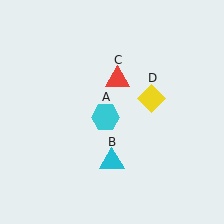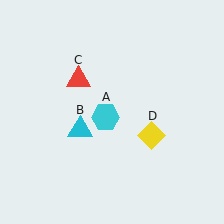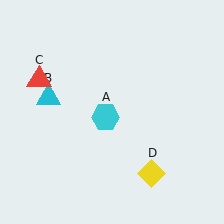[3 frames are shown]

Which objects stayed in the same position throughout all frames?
Cyan hexagon (object A) remained stationary.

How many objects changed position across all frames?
3 objects changed position: cyan triangle (object B), red triangle (object C), yellow diamond (object D).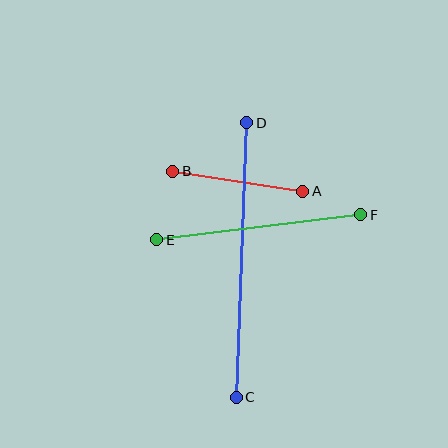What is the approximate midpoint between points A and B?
The midpoint is at approximately (238, 181) pixels.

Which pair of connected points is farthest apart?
Points C and D are farthest apart.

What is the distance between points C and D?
The distance is approximately 275 pixels.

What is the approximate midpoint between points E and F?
The midpoint is at approximately (259, 227) pixels.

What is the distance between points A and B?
The distance is approximately 131 pixels.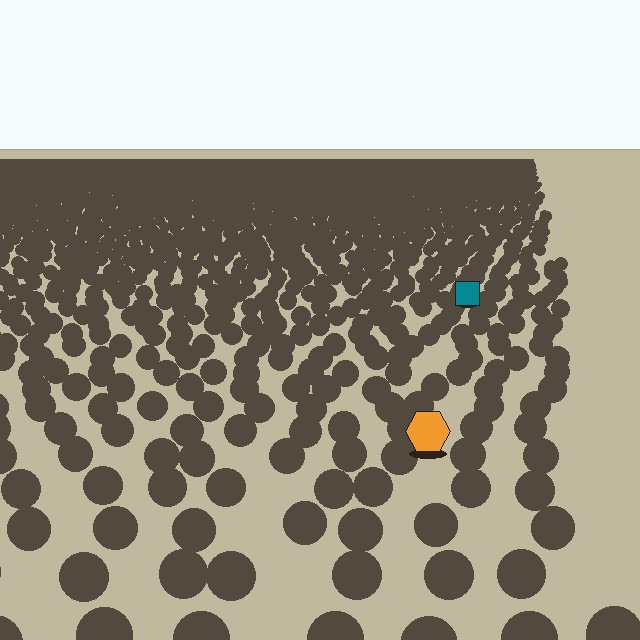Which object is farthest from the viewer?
The teal square is farthest from the viewer. It appears smaller and the ground texture around it is denser.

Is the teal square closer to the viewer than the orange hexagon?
No. The orange hexagon is closer — you can tell from the texture gradient: the ground texture is coarser near it.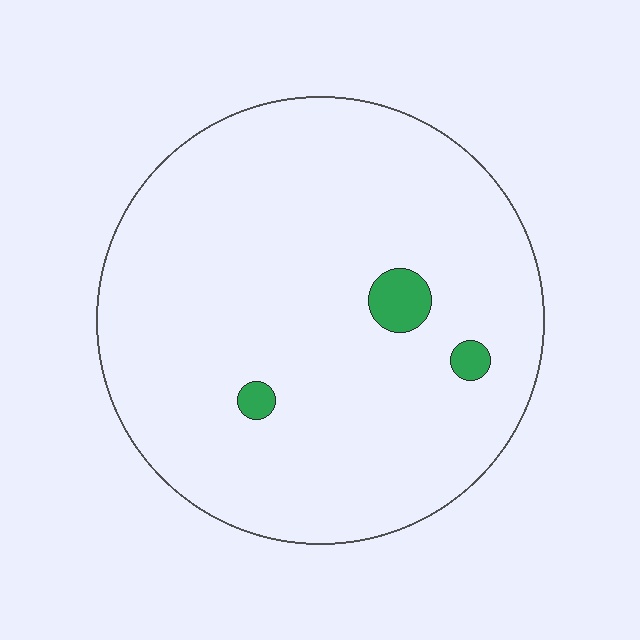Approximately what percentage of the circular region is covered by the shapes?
Approximately 5%.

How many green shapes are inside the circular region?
3.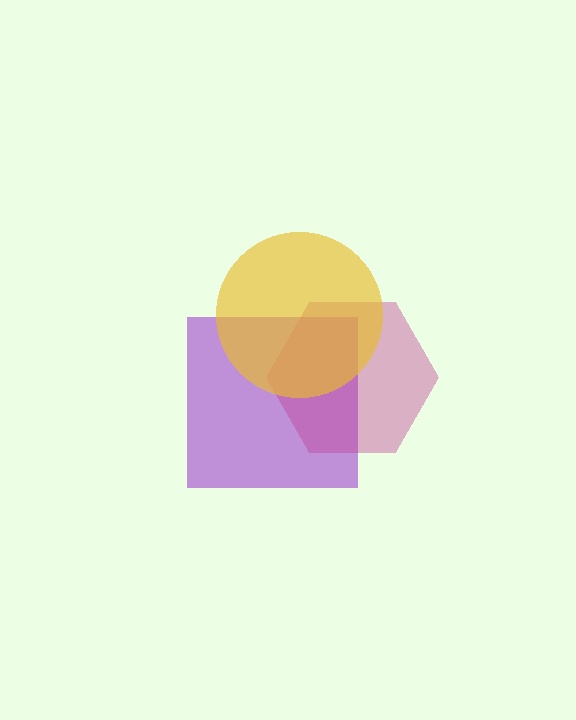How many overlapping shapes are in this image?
There are 3 overlapping shapes in the image.